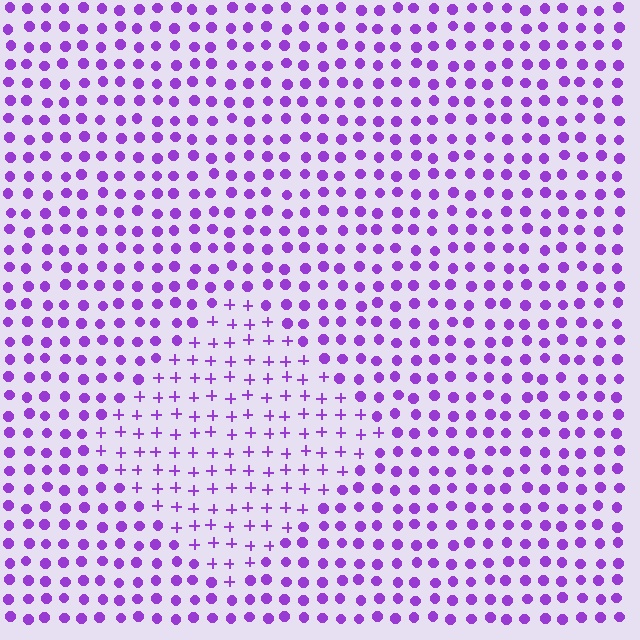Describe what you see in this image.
The image is filled with small purple elements arranged in a uniform grid. A diamond-shaped region contains plus signs, while the surrounding area contains circles. The boundary is defined purely by the change in element shape.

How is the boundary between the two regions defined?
The boundary is defined by a change in element shape: plus signs inside vs. circles outside. All elements share the same color and spacing.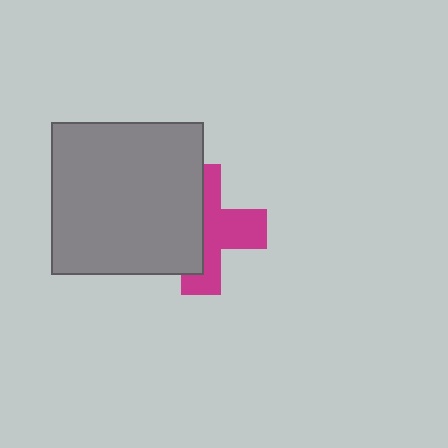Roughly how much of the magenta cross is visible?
About half of it is visible (roughly 52%).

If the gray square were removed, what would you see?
You would see the complete magenta cross.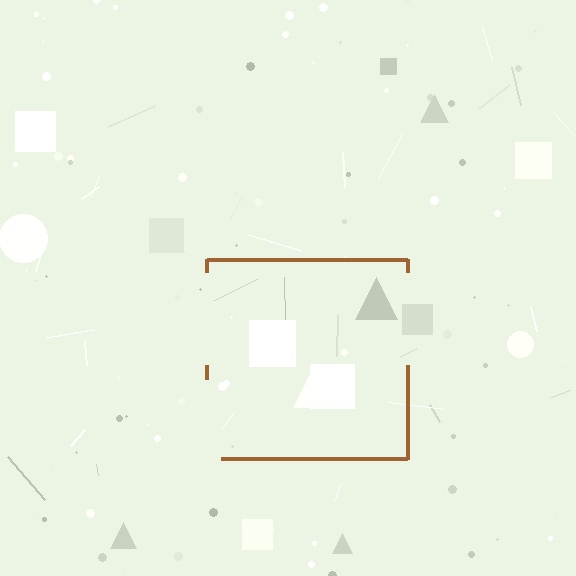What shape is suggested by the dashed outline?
The dashed outline suggests a square.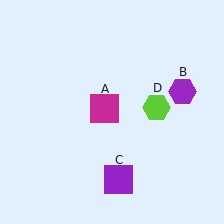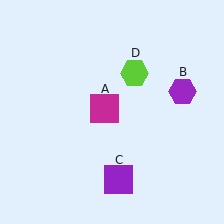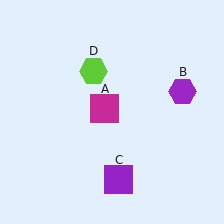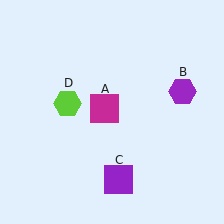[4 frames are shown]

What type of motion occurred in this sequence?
The lime hexagon (object D) rotated counterclockwise around the center of the scene.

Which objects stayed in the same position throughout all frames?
Magenta square (object A) and purple hexagon (object B) and purple square (object C) remained stationary.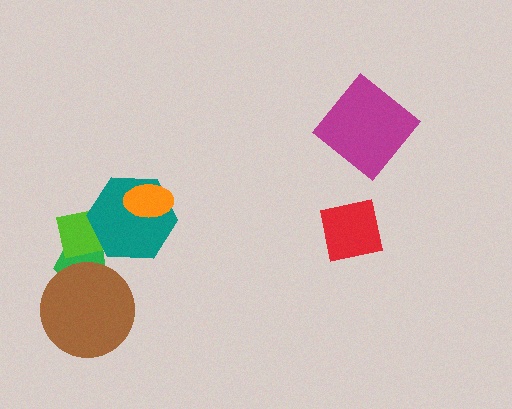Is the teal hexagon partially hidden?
Yes, it is partially covered by another shape.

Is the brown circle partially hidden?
No, no other shape covers it.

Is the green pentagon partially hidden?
Yes, it is partially covered by another shape.